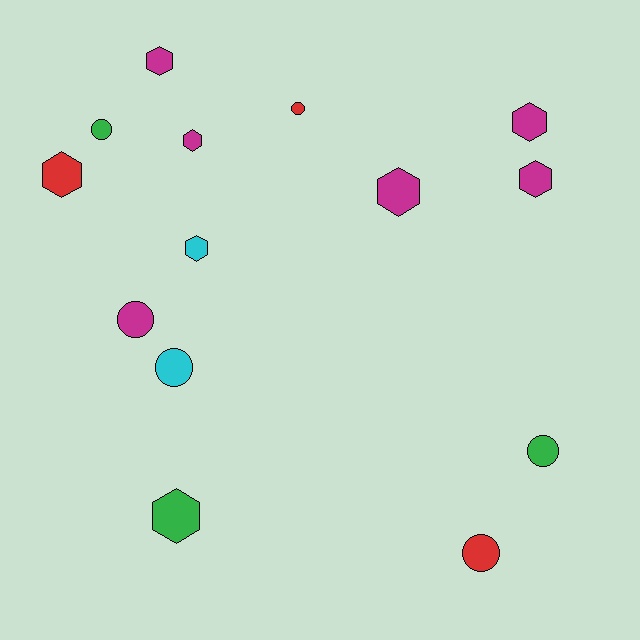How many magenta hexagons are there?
There are 5 magenta hexagons.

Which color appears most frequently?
Magenta, with 6 objects.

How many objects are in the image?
There are 14 objects.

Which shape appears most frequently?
Hexagon, with 8 objects.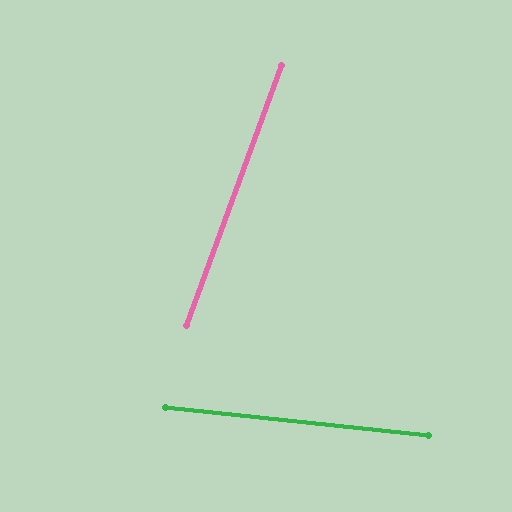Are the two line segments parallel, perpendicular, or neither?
Neither parallel nor perpendicular — they differ by about 76°.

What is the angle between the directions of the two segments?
Approximately 76 degrees.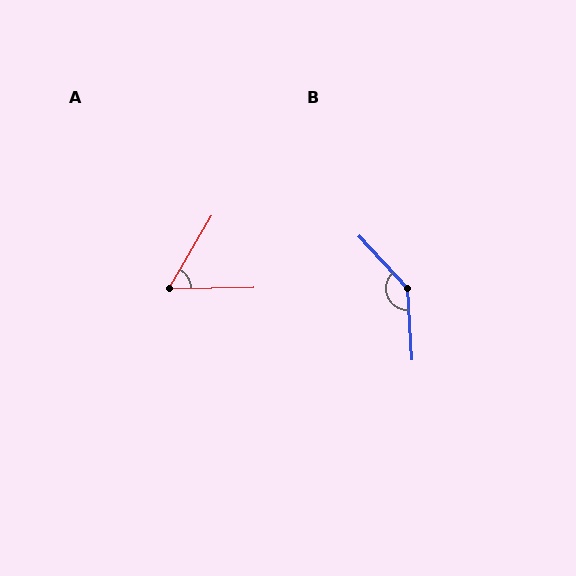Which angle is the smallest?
A, at approximately 59 degrees.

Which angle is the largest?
B, at approximately 141 degrees.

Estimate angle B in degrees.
Approximately 141 degrees.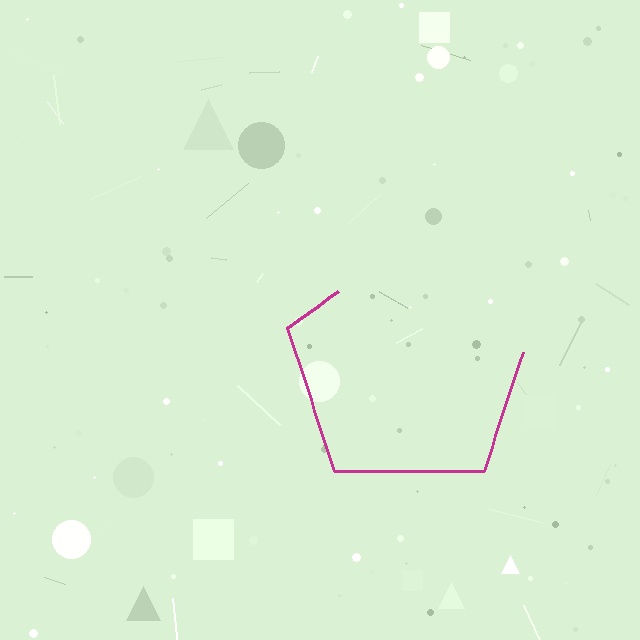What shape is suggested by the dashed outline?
The dashed outline suggests a pentagon.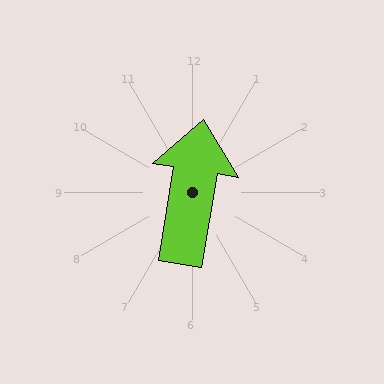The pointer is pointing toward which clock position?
Roughly 12 o'clock.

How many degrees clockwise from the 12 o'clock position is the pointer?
Approximately 9 degrees.